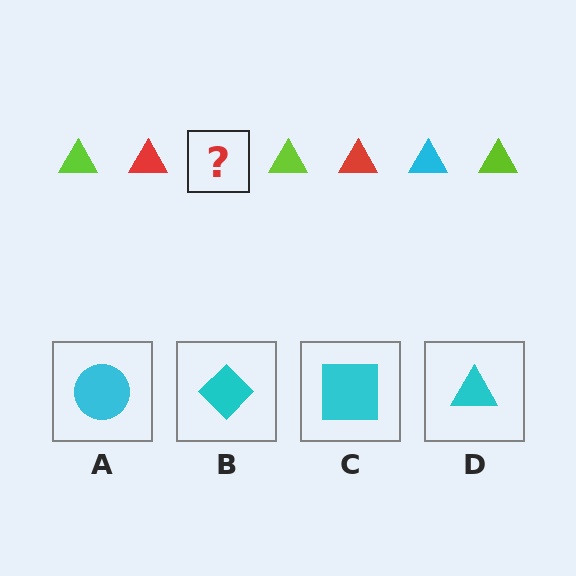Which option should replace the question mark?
Option D.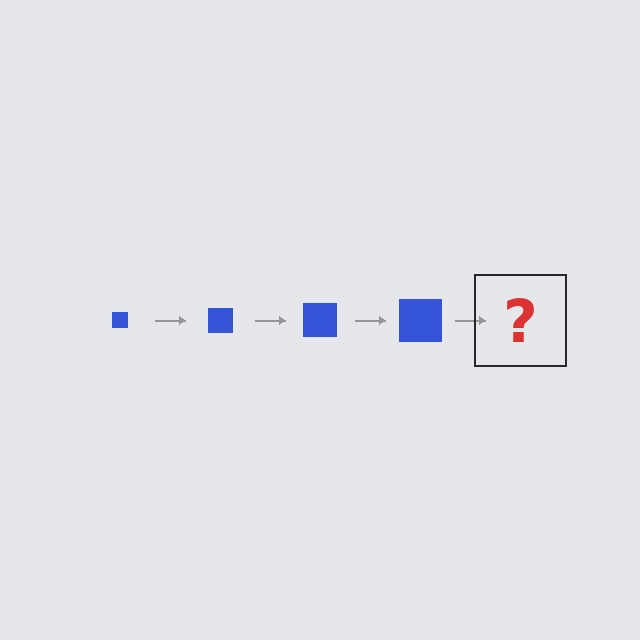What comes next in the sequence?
The next element should be a blue square, larger than the previous one.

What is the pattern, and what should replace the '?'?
The pattern is that the square gets progressively larger each step. The '?' should be a blue square, larger than the previous one.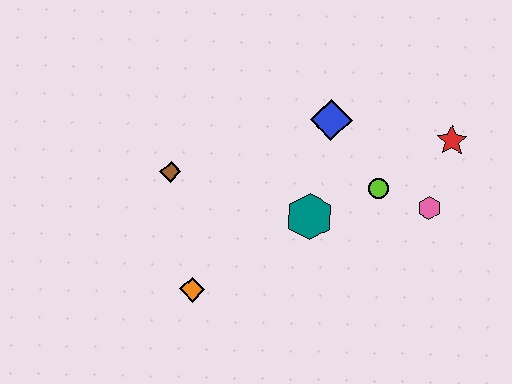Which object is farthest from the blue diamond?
The orange diamond is farthest from the blue diamond.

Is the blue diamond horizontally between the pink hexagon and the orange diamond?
Yes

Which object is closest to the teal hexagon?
The lime circle is closest to the teal hexagon.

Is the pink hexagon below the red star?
Yes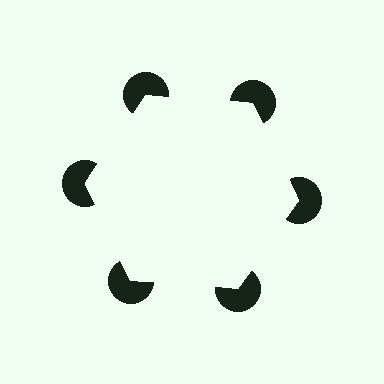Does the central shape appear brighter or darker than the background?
It typically appears slightly brighter than the background, even though no actual brightness change is drawn.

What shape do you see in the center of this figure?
An illusory hexagon — its edges are inferred from the aligned wedge cuts in the pac-man discs, not physically drawn.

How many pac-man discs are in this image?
There are 6 — one at each vertex of the illusory hexagon.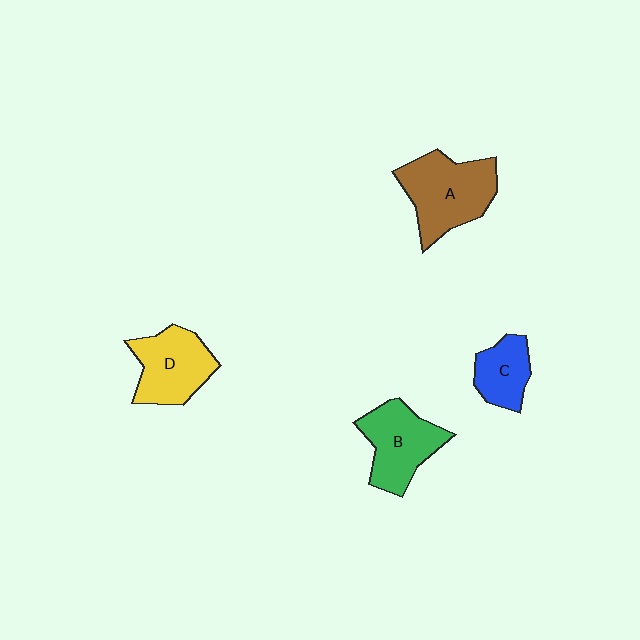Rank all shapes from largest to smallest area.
From largest to smallest: A (brown), B (green), D (yellow), C (blue).